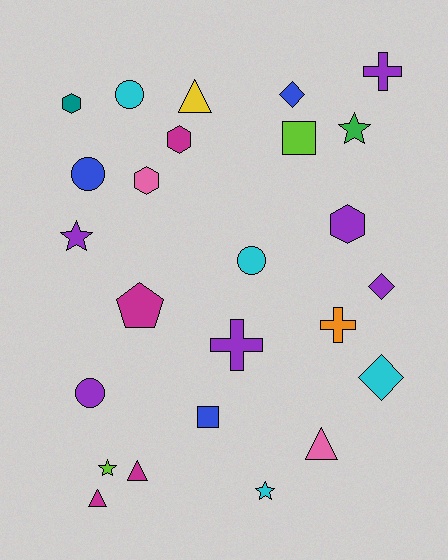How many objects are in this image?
There are 25 objects.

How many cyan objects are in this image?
There are 4 cyan objects.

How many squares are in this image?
There are 2 squares.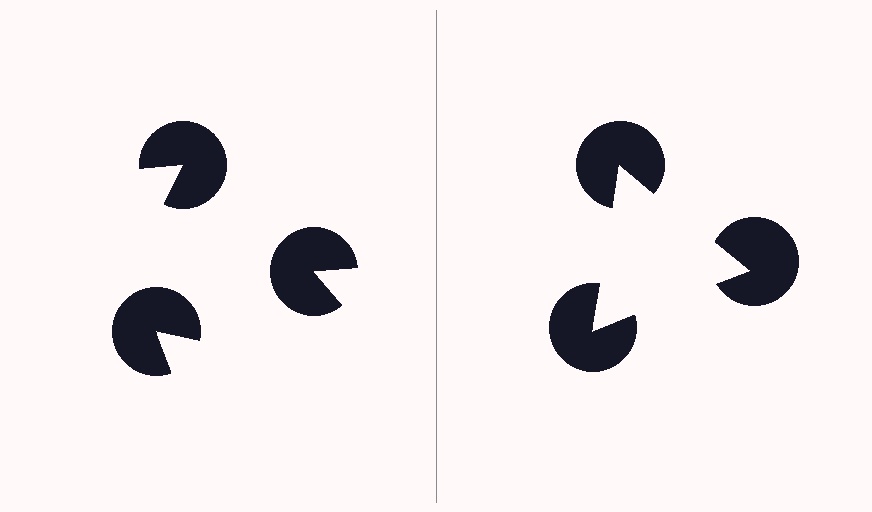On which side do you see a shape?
An illusory triangle appears on the right side. On the left side the wedge cuts are rotated, so no coherent shape forms.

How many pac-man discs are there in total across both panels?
6 — 3 on each side.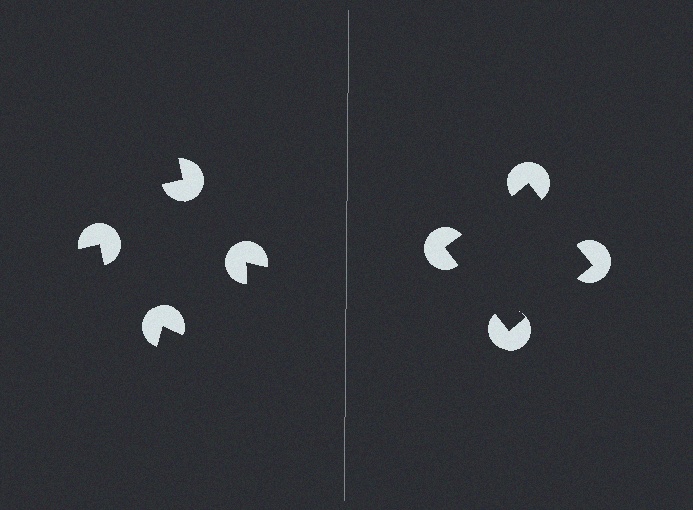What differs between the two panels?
The pac-man discs are positioned identically on both sides; only the wedge orientations differ. On the right they align to a square; on the left they are misaligned.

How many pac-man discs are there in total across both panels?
8 — 4 on each side.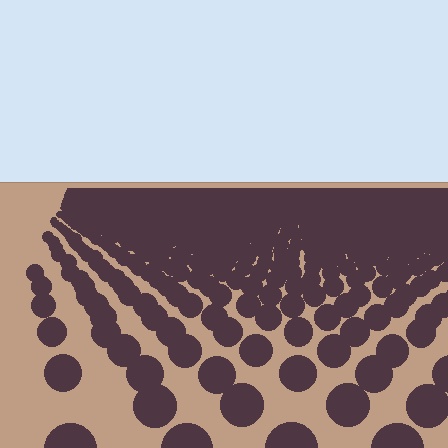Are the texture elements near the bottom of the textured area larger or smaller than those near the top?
Larger. Near the bottom, elements are closer to the viewer and appear at a bigger on-screen size.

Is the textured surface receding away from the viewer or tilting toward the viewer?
The surface is receding away from the viewer. Texture elements get smaller and denser toward the top.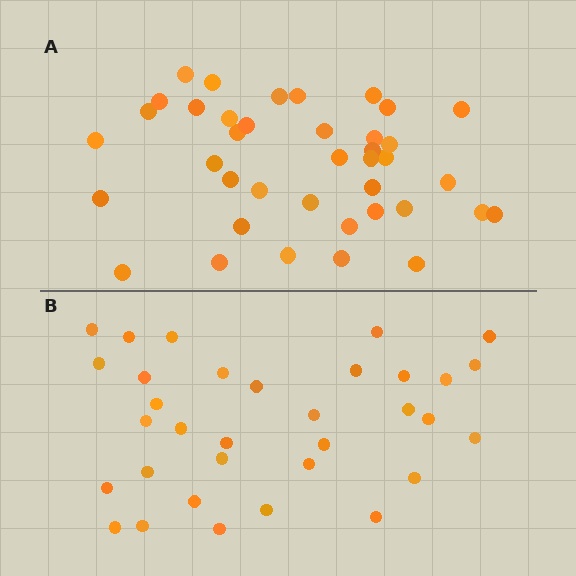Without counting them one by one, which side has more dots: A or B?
Region A (the top region) has more dots.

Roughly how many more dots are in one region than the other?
Region A has about 6 more dots than region B.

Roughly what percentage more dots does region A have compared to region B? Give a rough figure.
About 20% more.